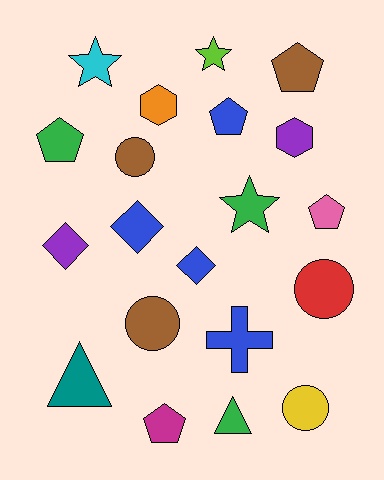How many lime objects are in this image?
There is 1 lime object.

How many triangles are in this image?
There are 2 triangles.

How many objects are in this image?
There are 20 objects.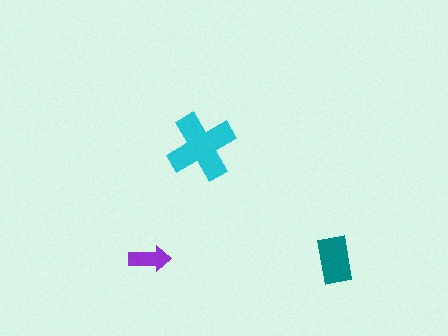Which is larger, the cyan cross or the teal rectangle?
The cyan cross.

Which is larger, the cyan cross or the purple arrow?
The cyan cross.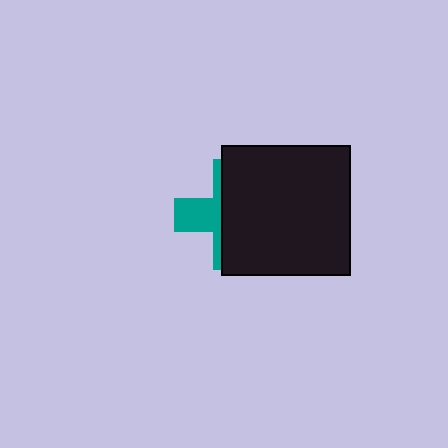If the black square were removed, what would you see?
You would see the complete teal cross.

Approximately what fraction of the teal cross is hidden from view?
Roughly 65% of the teal cross is hidden behind the black square.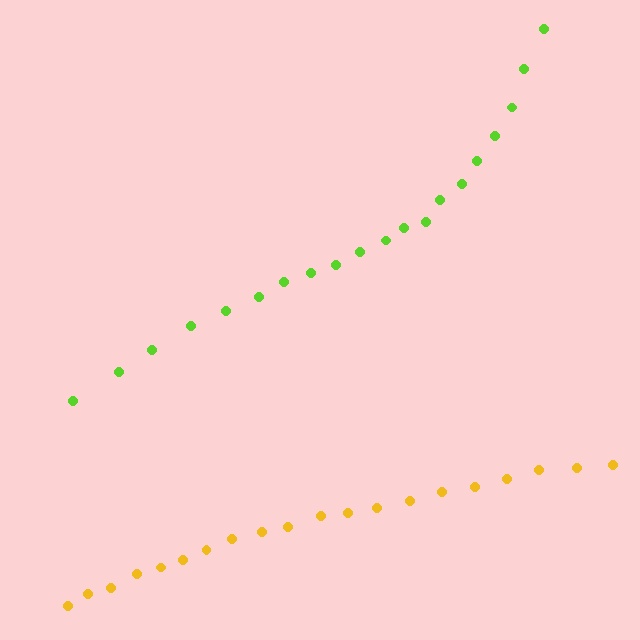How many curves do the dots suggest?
There are 2 distinct paths.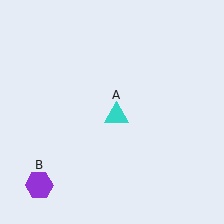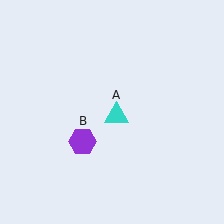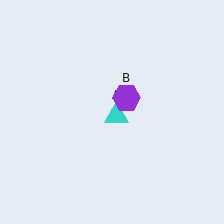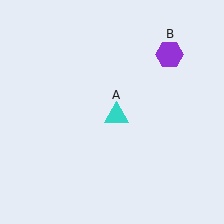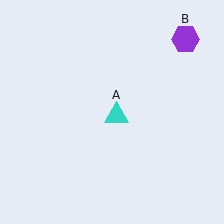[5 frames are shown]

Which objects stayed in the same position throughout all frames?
Cyan triangle (object A) remained stationary.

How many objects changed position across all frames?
1 object changed position: purple hexagon (object B).